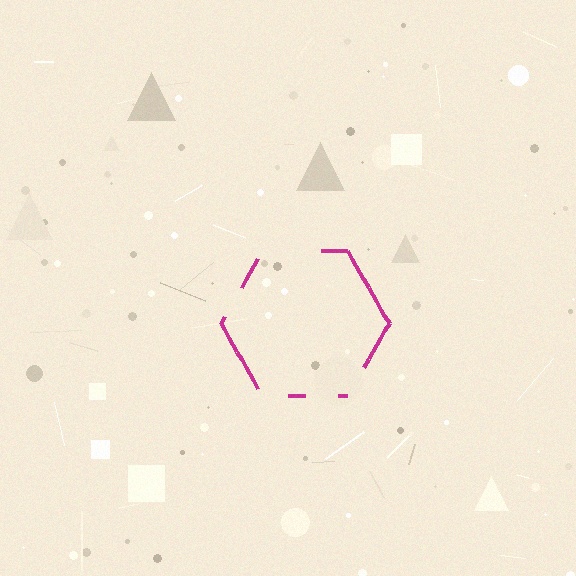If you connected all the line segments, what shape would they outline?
They would outline a hexagon.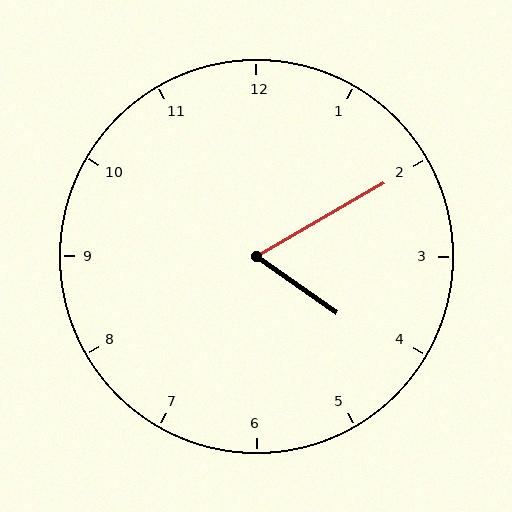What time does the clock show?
4:10.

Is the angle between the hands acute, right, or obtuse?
It is acute.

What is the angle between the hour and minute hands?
Approximately 65 degrees.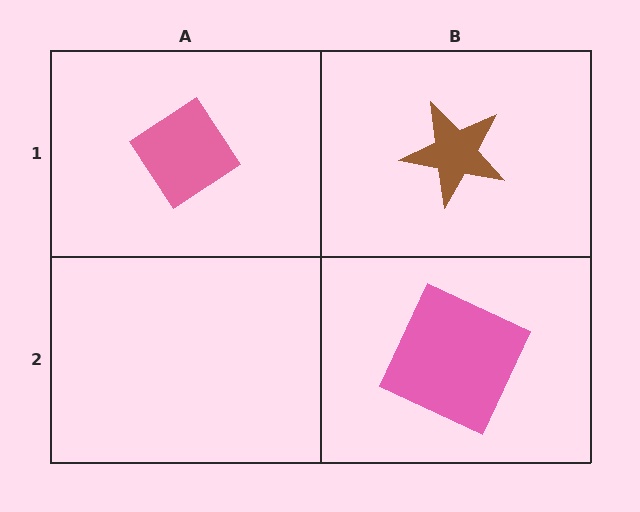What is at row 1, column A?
A pink diamond.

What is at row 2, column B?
A pink square.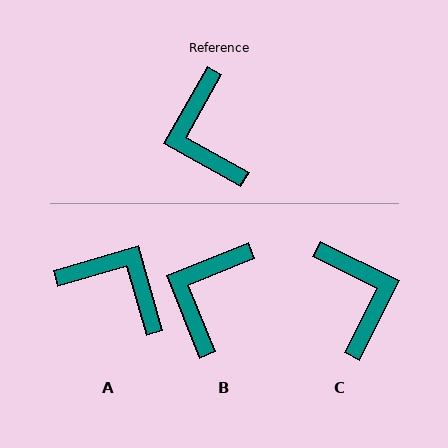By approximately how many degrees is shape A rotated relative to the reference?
Approximately 135 degrees clockwise.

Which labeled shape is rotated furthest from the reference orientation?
C, about 177 degrees away.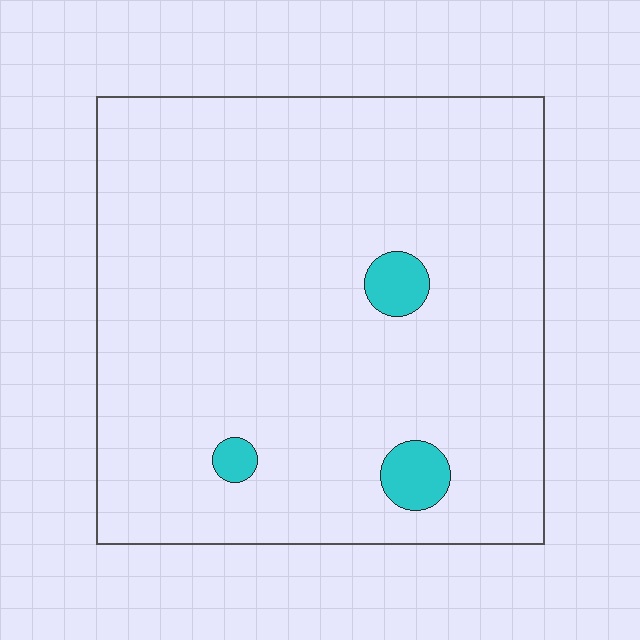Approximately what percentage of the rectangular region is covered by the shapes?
Approximately 5%.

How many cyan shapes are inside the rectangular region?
3.